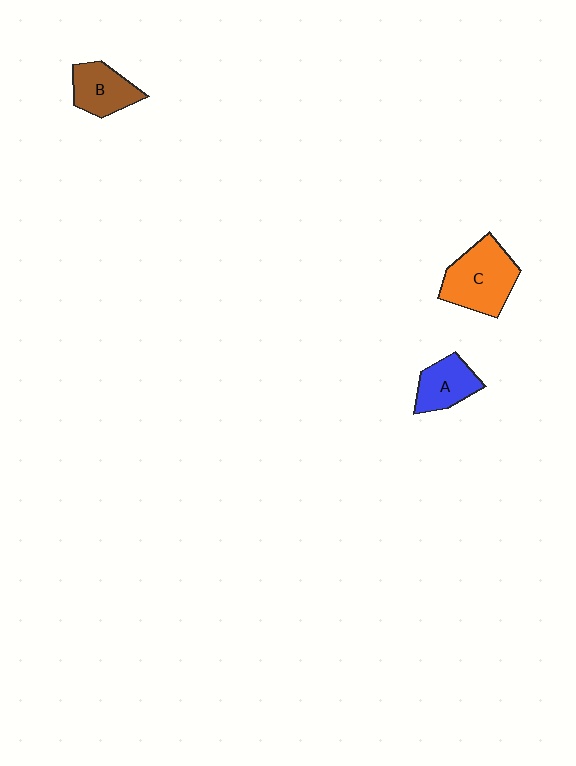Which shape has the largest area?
Shape C (orange).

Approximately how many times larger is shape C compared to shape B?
Approximately 1.5 times.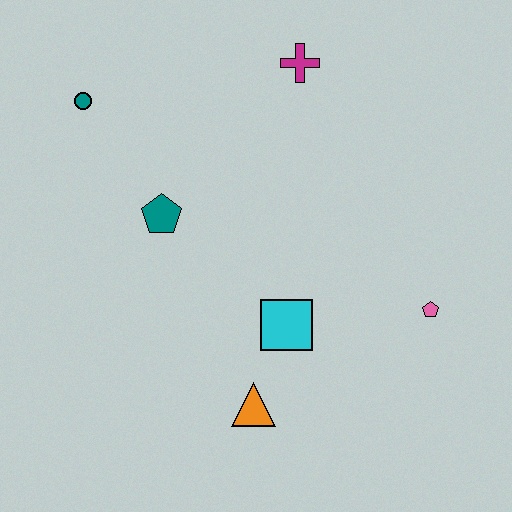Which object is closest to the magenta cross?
The teal pentagon is closest to the magenta cross.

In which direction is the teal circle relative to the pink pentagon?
The teal circle is to the left of the pink pentagon.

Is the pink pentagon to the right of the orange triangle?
Yes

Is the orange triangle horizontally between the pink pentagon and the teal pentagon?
Yes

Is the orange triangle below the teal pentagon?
Yes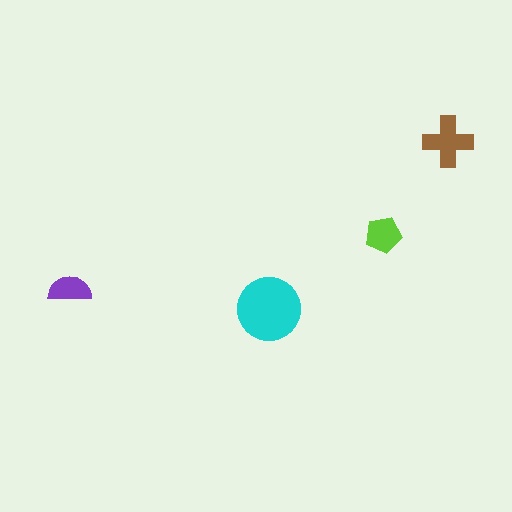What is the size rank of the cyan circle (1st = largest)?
1st.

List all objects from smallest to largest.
The purple semicircle, the lime pentagon, the brown cross, the cyan circle.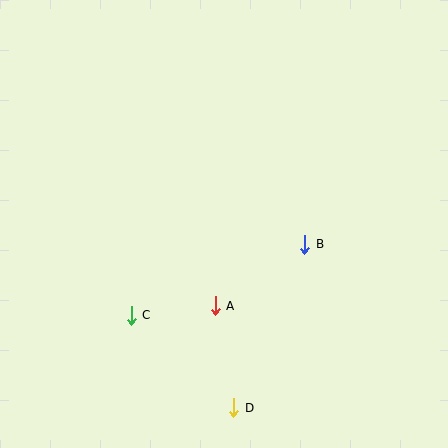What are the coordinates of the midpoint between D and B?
The midpoint between D and B is at (269, 326).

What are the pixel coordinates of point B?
Point B is at (305, 244).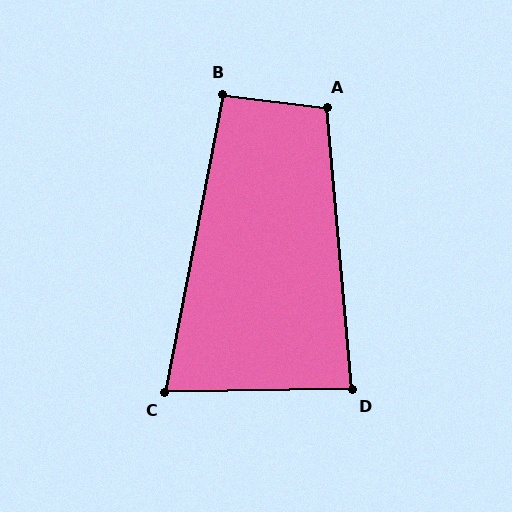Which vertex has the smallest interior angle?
C, at approximately 78 degrees.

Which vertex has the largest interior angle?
A, at approximately 102 degrees.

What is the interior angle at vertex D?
Approximately 86 degrees (approximately right).